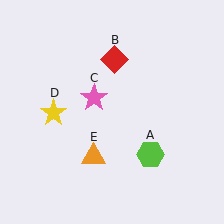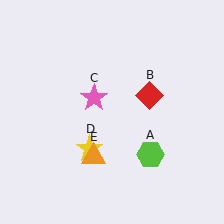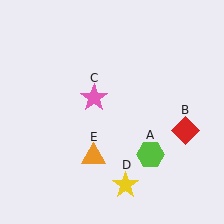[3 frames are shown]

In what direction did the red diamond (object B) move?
The red diamond (object B) moved down and to the right.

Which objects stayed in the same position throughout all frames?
Lime hexagon (object A) and pink star (object C) and orange triangle (object E) remained stationary.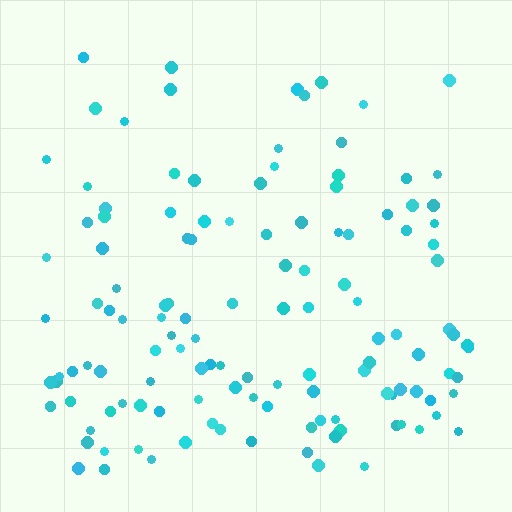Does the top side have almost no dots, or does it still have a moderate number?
Still a moderate number, just noticeably fewer than the bottom.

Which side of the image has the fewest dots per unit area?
The top.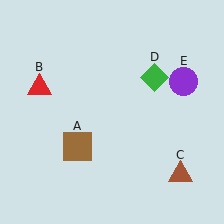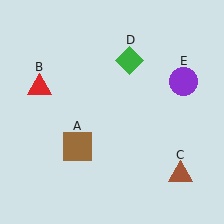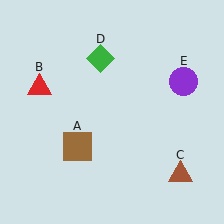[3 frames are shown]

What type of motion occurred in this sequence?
The green diamond (object D) rotated counterclockwise around the center of the scene.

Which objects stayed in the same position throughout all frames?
Brown square (object A) and red triangle (object B) and brown triangle (object C) and purple circle (object E) remained stationary.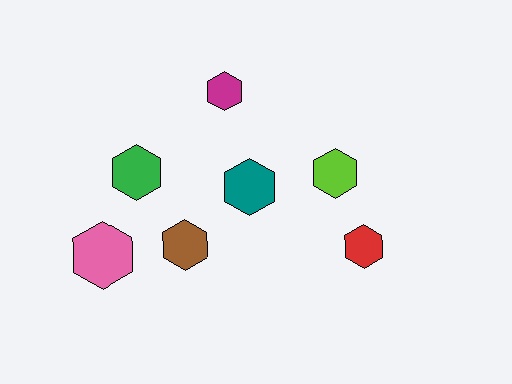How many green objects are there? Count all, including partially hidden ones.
There is 1 green object.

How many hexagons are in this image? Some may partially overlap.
There are 7 hexagons.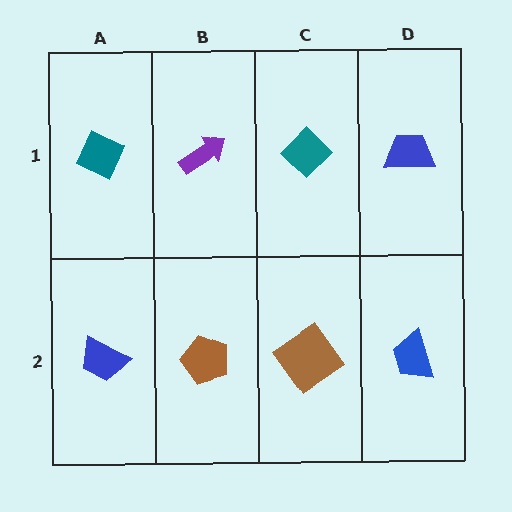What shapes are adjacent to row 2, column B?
A purple arrow (row 1, column B), a blue trapezoid (row 2, column A), a brown diamond (row 2, column C).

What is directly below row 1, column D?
A blue trapezoid.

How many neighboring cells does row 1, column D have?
2.